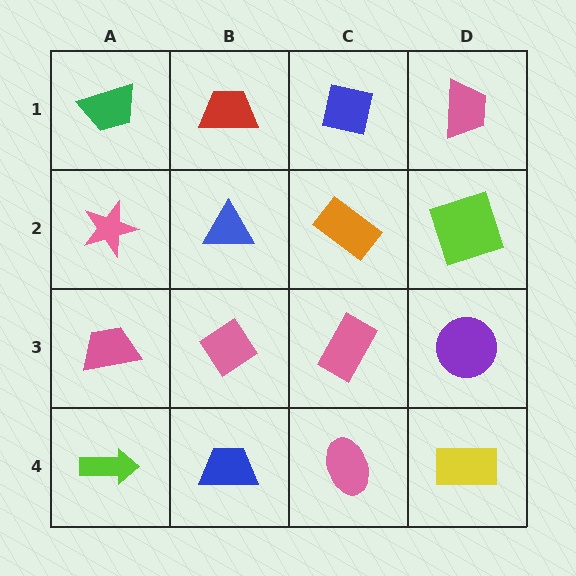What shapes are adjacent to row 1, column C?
An orange rectangle (row 2, column C), a red trapezoid (row 1, column B), a pink trapezoid (row 1, column D).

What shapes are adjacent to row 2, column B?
A red trapezoid (row 1, column B), a pink diamond (row 3, column B), a pink star (row 2, column A), an orange rectangle (row 2, column C).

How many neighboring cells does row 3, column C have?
4.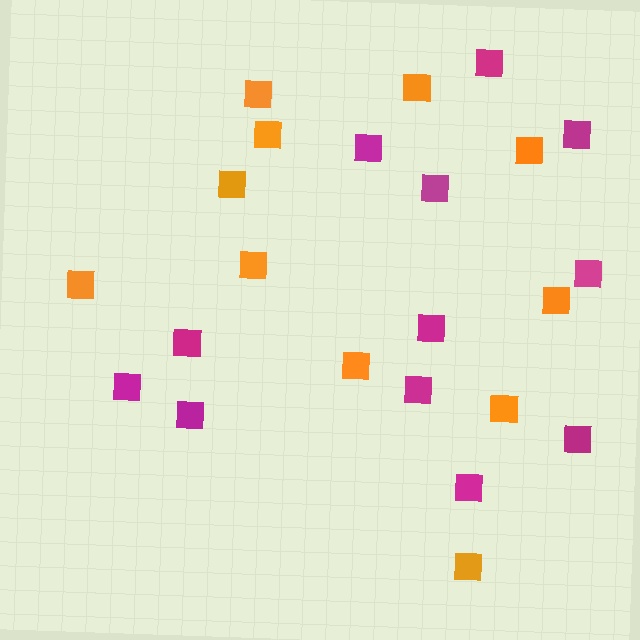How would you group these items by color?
There are 2 groups: one group of magenta squares (12) and one group of orange squares (11).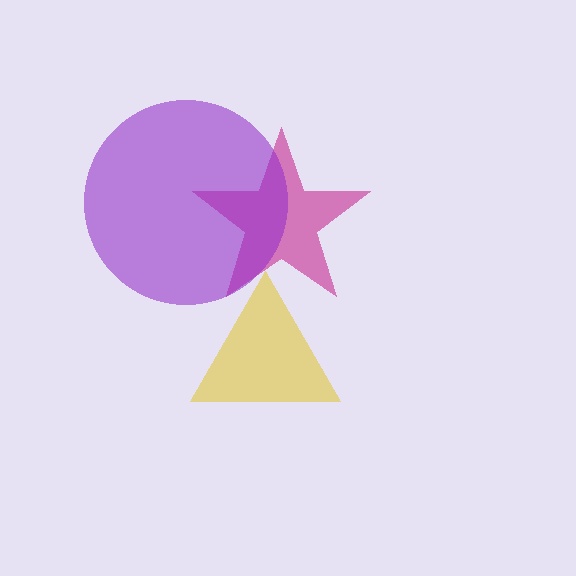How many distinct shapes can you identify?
There are 3 distinct shapes: a magenta star, a purple circle, a yellow triangle.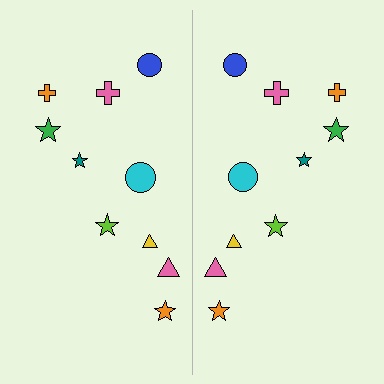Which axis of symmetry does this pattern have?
The pattern has a vertical axis of symmetry running through the center of the image.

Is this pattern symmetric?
Yes, this pattern has bilateral (reflection) symmetry.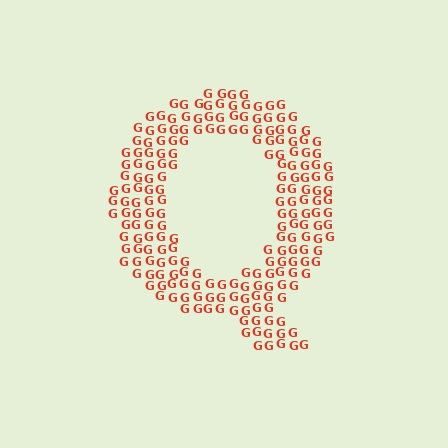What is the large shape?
The large shape is the letter Q.